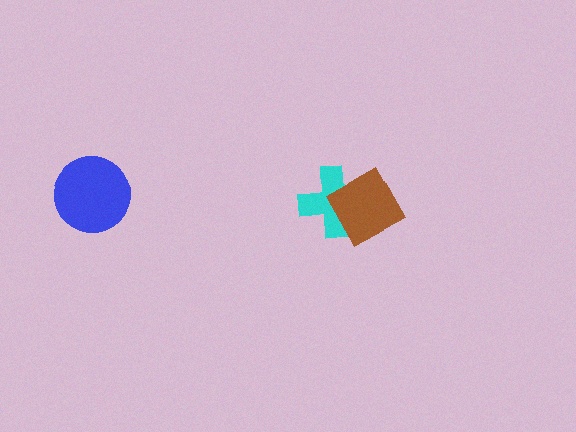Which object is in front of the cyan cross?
The brown diamond is in front of the cyan cross.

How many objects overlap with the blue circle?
0 objects overlap with the blue circle.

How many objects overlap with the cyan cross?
1 object overlaps with the cyan cross.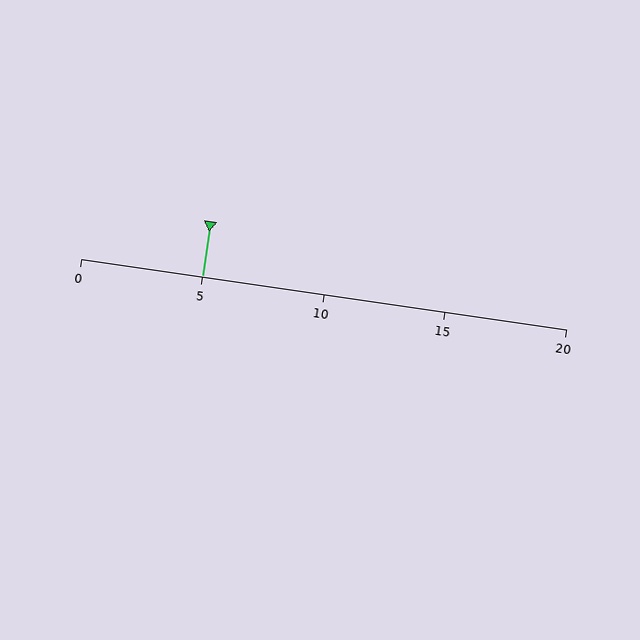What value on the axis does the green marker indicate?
The marker indicates approximately 5.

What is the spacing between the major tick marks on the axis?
The major ticks are spaced 5 apart.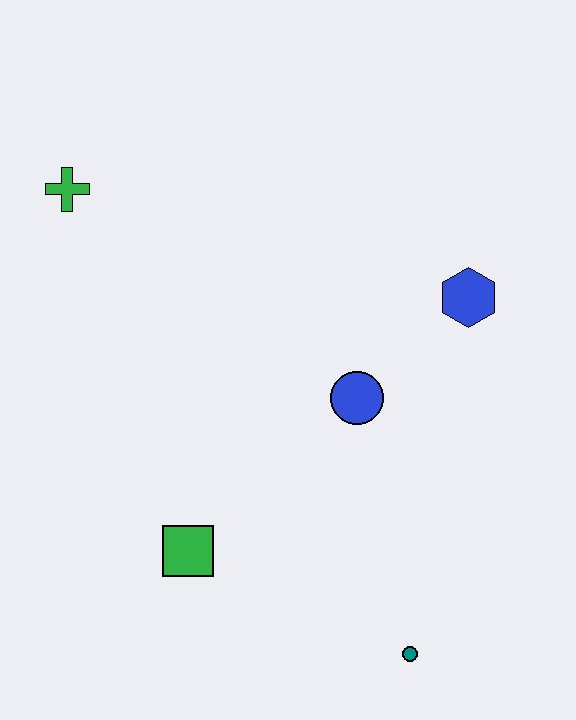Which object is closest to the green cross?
The blue circle is closest to the green cross.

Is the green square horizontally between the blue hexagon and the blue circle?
No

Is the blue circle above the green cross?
No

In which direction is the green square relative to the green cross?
The green square is below the green cross.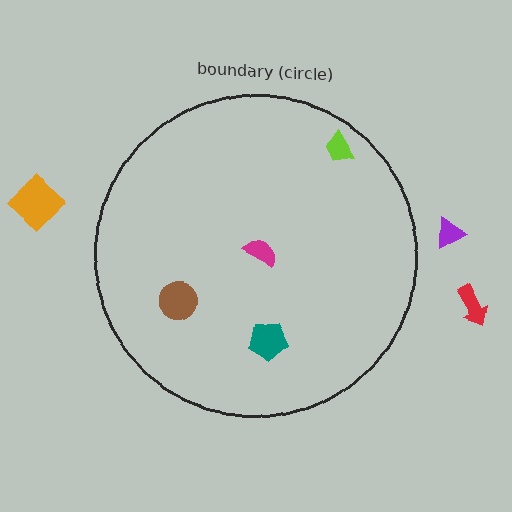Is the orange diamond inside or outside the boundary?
Outside.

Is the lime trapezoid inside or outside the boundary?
Inside.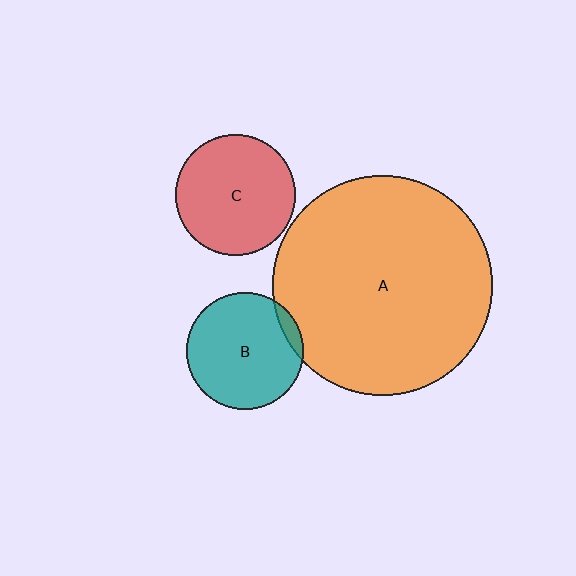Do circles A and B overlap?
Yes.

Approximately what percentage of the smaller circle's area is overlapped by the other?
Approximately 5%.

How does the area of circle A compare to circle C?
Approximately 3.3 times.